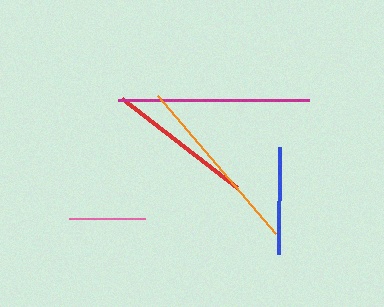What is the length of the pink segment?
The pink segment is approximately 77 pixels long.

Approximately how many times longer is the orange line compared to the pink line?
The orange line is approximately 2.4 times the length of the pink line.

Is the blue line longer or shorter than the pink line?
The blue line is longer than the pink line.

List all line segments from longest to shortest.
From longest to shortest: magenta, orange, red, blue, pink.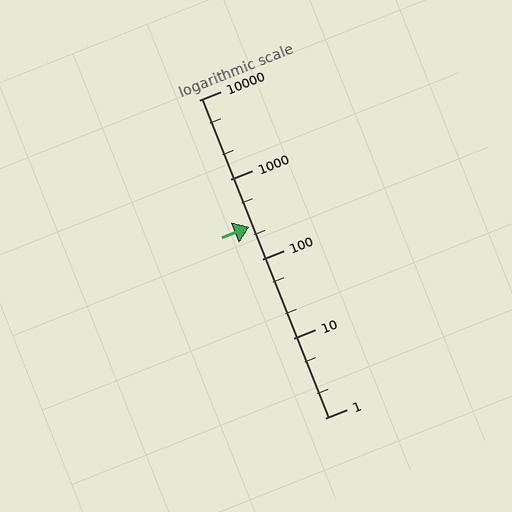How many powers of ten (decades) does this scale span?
The scale spans 4 decades, from 1 to 10000.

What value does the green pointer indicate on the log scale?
The pointer indicates approximately 250.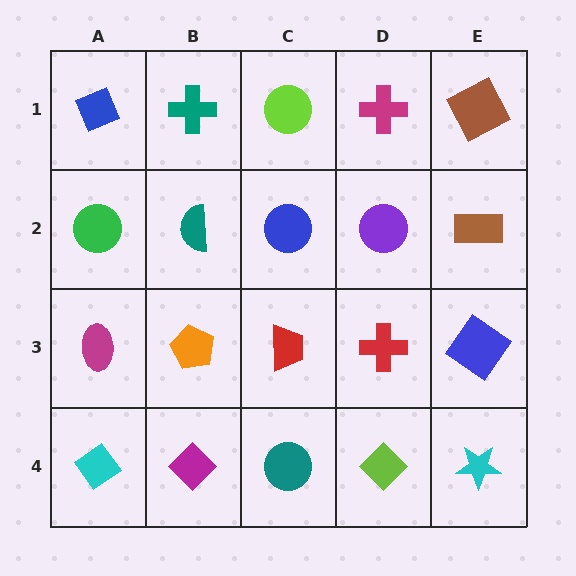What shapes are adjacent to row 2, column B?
A teal cross (row 1, column B), an orange pentagon (row 3, column B), a green circle (row 2, column A), a blue circle (row 2, column C).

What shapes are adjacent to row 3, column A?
A green circle (row 2, column A), a cyan diamond (row 4, column A), an orange pentagon (row 3, column B).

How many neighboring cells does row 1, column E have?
2.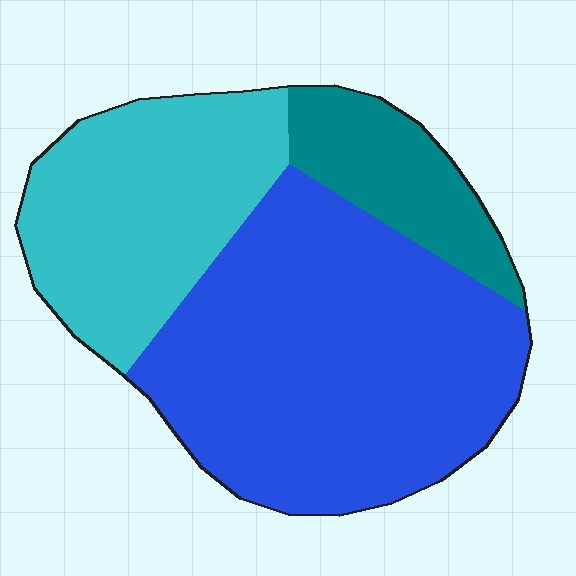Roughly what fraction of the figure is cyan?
Cyan takes up about one third (1/3) of the figure.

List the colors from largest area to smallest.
From largest to smallest: blue, cyan, teal.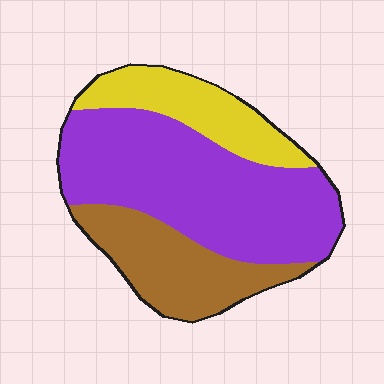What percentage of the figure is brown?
Brown covers about 25% of the figure.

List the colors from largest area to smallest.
From largest to smallest: purple, brown, yellow.